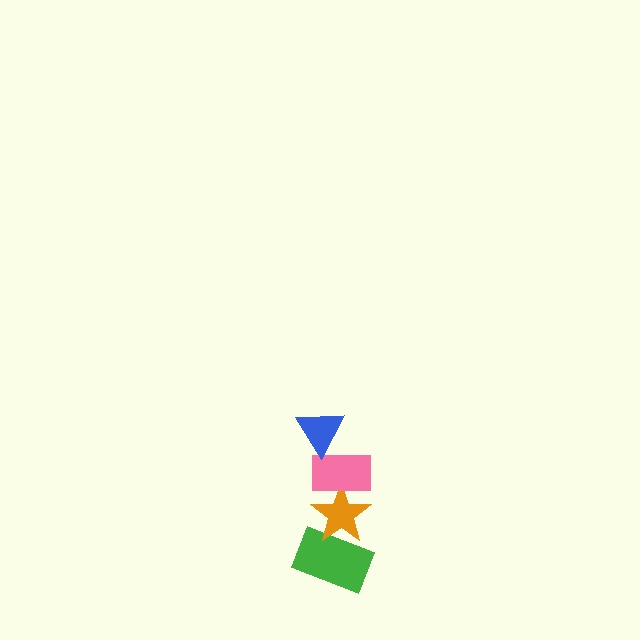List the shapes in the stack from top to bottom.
From top to bottom: the blue triangle, the pink rectangle, the orange star, the green rectangle.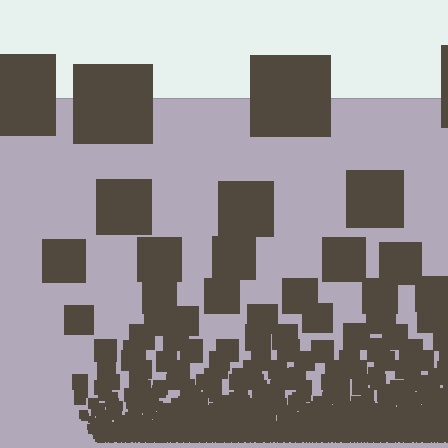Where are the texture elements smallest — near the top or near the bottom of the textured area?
Near the bottom.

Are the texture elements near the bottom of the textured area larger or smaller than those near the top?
Smaller. The gradient is inverted — elements near the bottom are smaller and denser.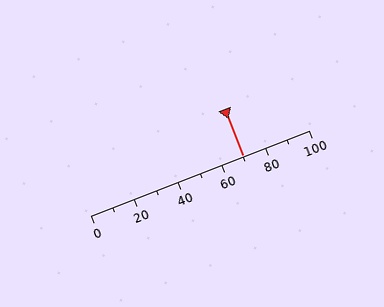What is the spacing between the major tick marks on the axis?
The major ticks are spaced 20 apart.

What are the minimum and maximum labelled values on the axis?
The axis runs from 0 to 100.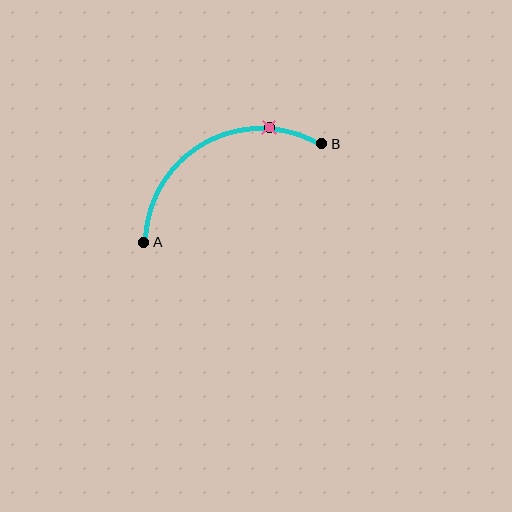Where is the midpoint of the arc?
The arc midpoint is the point on the curve farthest from the straight line joining A and B. It sits above that line.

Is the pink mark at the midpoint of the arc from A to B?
No. The pink mark lies on the arc but is closer to endpoint B. The arc midpoint would be at the point on the curve equidistant along the arc from both A and B.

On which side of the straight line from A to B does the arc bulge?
The arc bulges above the straight line connecting A and B.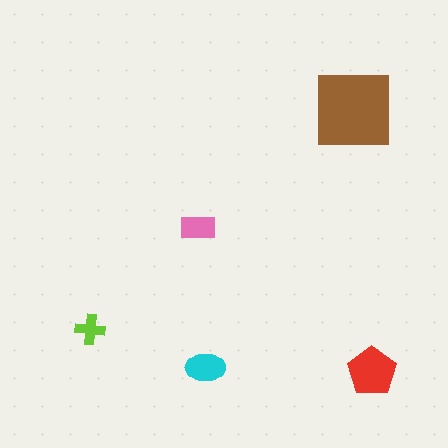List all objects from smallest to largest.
The lime cross, the pink rectangle, the cyan ellipse, the red pentagon, the brown square.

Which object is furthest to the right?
The red pentagon is rightmost.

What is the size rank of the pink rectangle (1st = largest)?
4th.